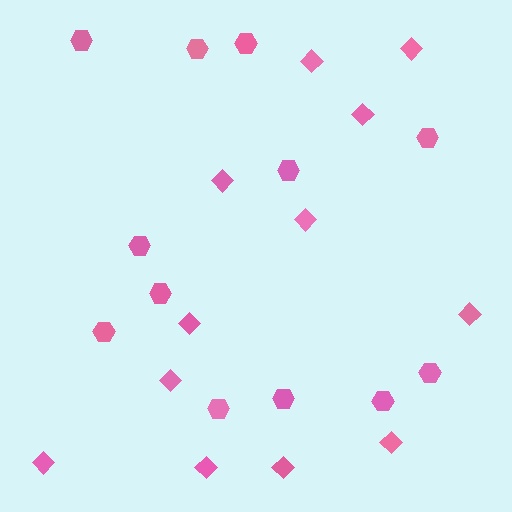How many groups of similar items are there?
There are 2 groups: one group of diamonds (12) and one group of hexagons (12).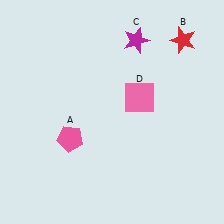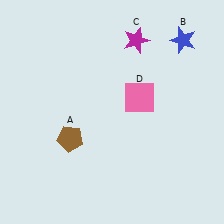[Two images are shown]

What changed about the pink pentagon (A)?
In Image 1, A is pink. In Image 2, it changed to brown.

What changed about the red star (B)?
In Image 1, B is red. In Image 2, it changed to blue.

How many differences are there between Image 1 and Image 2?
There are 2 differences between the two images.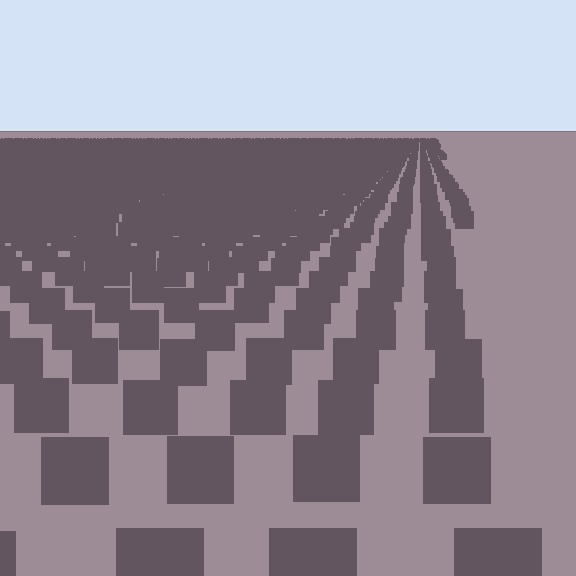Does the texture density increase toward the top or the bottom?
Density increases toward the top.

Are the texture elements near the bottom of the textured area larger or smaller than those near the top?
Larger. Near the bottom, elements are closer to the viewer and appear at a bigger on-screen size.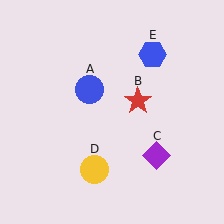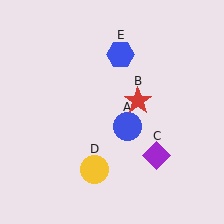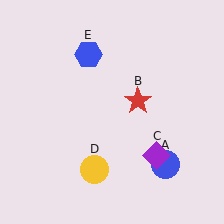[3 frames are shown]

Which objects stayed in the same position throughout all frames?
Red star (object B) and purple diamond (object C) and yellow circle (object D) remained stationary.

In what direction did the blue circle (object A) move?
The blue circle (object A) moved down and to the right.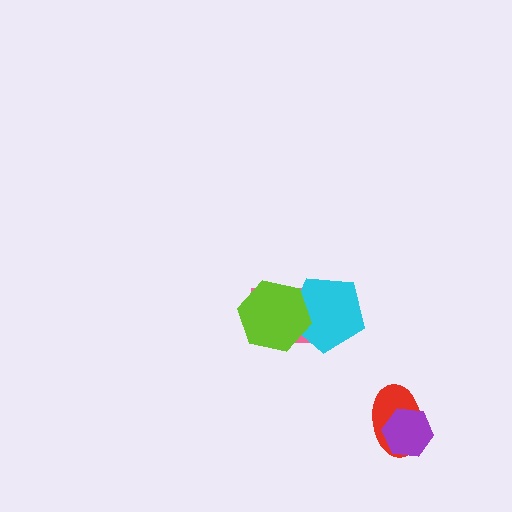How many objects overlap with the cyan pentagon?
2 objects overlap with the cyan pentagon.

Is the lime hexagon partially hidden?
No, no other shape covers it.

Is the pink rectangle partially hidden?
Yes, it is partially covered by another shape.